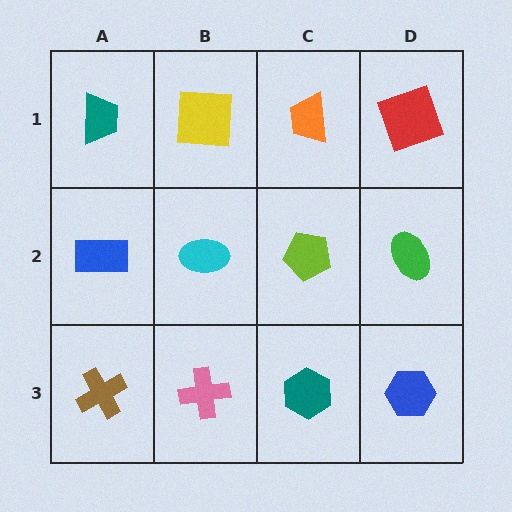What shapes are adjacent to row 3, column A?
A blue rectangle (row 2, column A), a pink cross (row 3, column B).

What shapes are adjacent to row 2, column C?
An orange trapezoid (row 1, column C), a teal hexagon (row 3, column C), a cyan ellipse (row 2, column B), a green ellipse (row 2, column D).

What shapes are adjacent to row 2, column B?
A yellow square (row 1, column B), a pink cross (row 3, column B), a blue rectangle (row 2, column A), a lime pentagon (row 2, column C).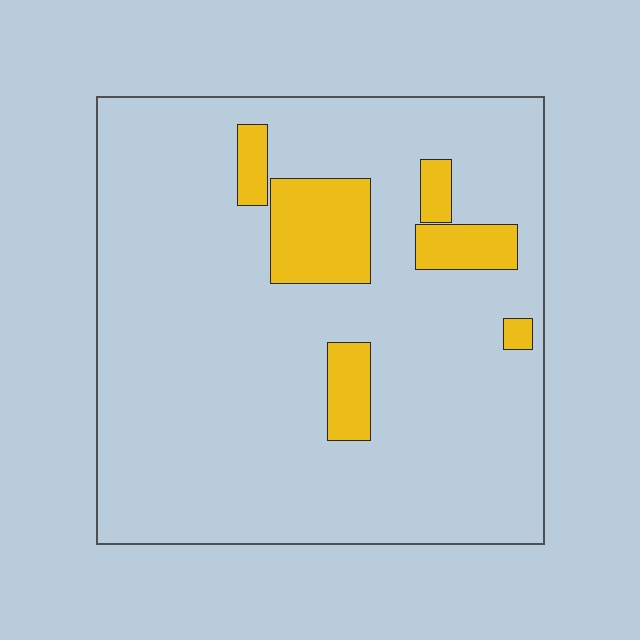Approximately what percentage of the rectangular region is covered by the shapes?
Approximately 15%.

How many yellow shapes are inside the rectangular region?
6.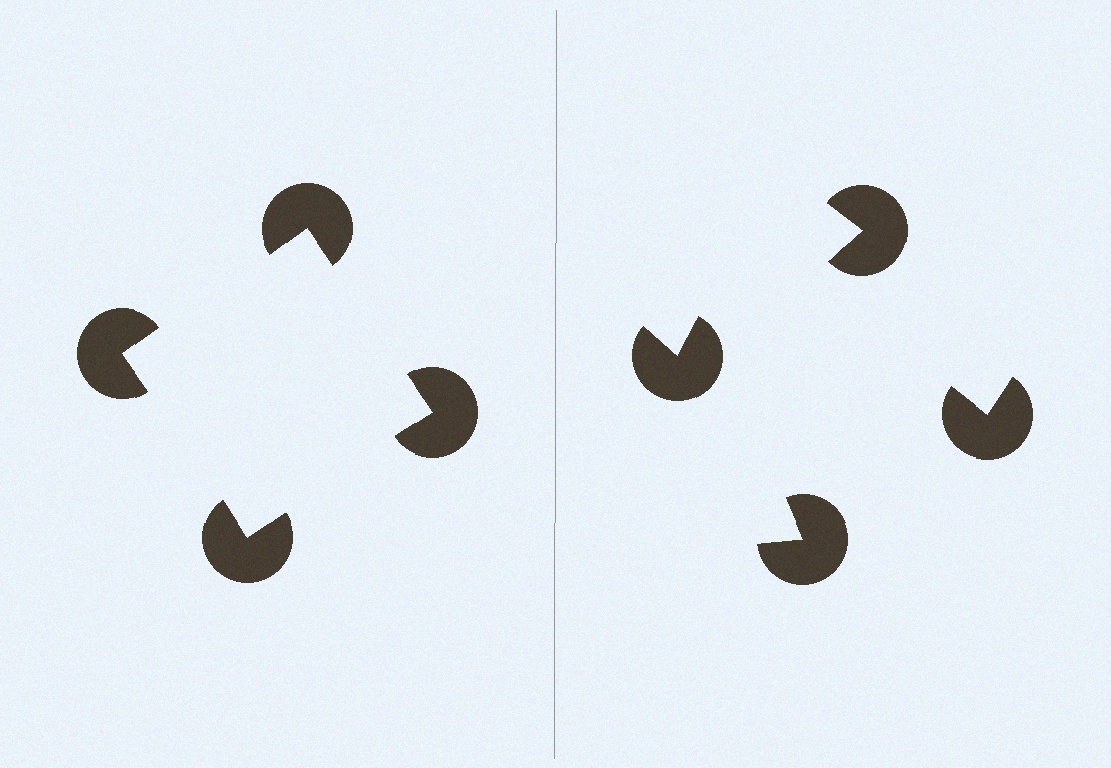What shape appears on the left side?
An illusory square.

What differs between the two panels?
The pac-man discs are positioned identically on both sides; only the wedge orientations differ. On the left they align to a square; on the right they are misaligned.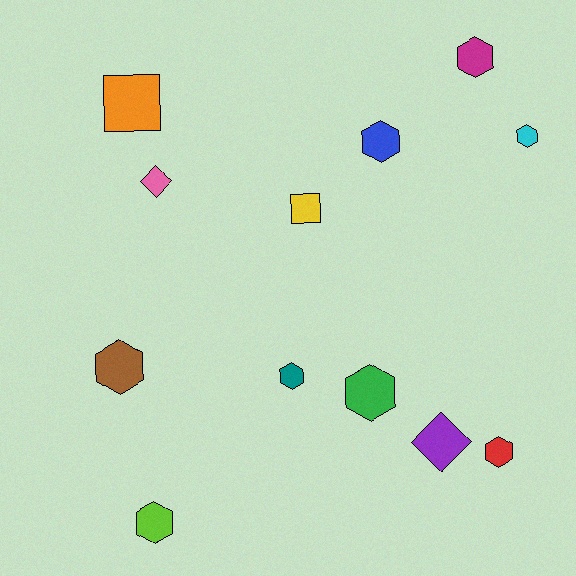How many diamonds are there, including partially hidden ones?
There are 2 diamonds.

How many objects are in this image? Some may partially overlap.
There are 12 objects.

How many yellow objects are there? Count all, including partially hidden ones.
There is 1 yellow object.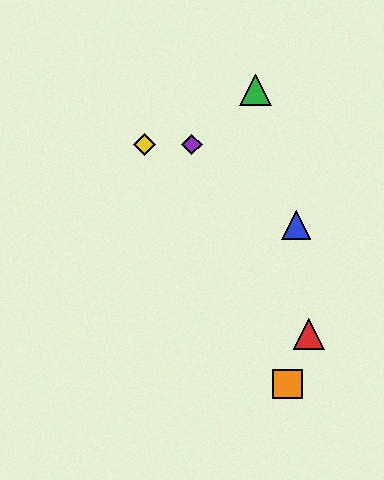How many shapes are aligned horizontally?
2 shapes (the yellow diamond, the purple diamond) are aligned horizontally.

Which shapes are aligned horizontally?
The yellow diamond, the purple diamond are aligned horizontally.